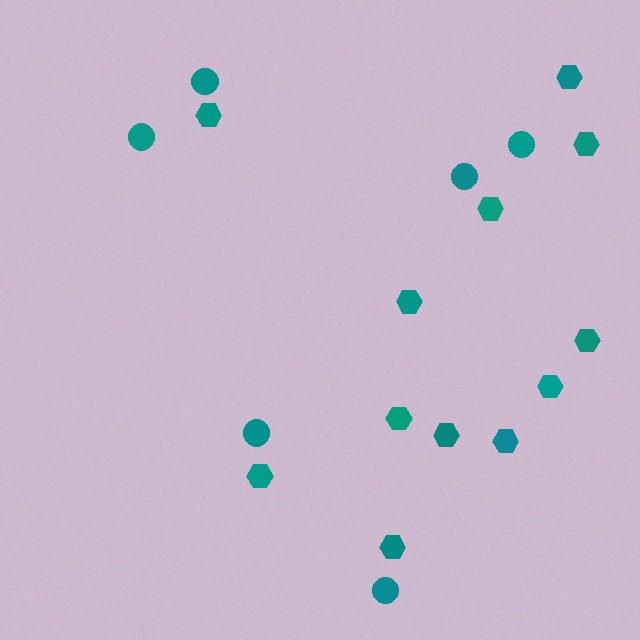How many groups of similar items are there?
There are 2 groups: one group of hexagons (12) and one group of circles (6).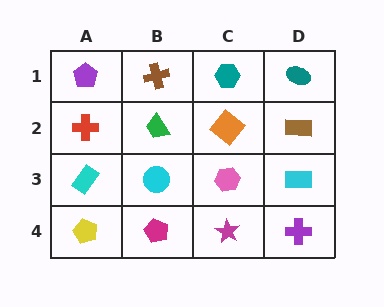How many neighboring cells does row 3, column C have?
4.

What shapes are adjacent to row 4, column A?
A cyan rectangle (row 3, column A), a magenta pentagon (row 4, column B).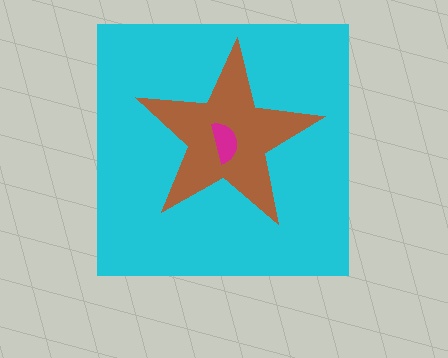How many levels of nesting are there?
3.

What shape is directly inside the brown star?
The magenta semicircle.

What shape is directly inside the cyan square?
The brown star.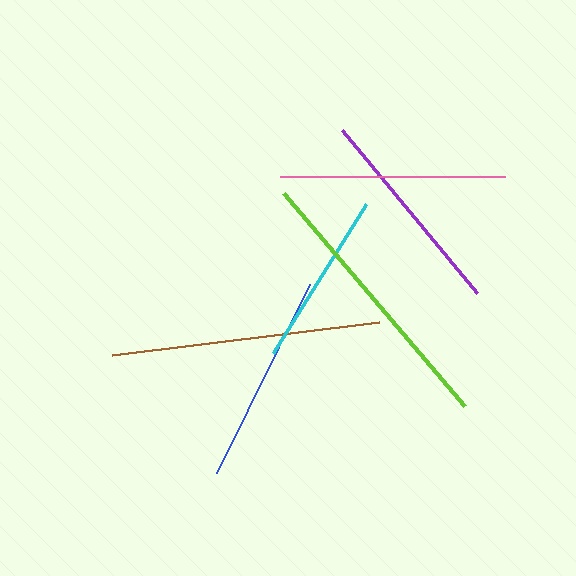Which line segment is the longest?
The lime line is the longest at approximately 280 pixels.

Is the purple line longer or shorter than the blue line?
The purple line is longer than the blue line.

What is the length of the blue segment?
The blue segment is approximately 210 pixels long.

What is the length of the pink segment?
The pink segment is approximately 226 pixels long.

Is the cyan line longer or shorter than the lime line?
The lime line is longer than the cyan line.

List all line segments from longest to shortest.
From longest to shortest: lime, brown, pink, purple, blue, cyan.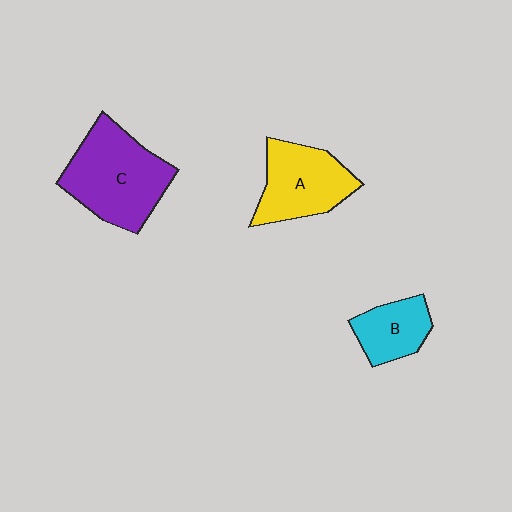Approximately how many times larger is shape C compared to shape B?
Approximately 2.0 times.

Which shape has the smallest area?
Shape B (cyan).